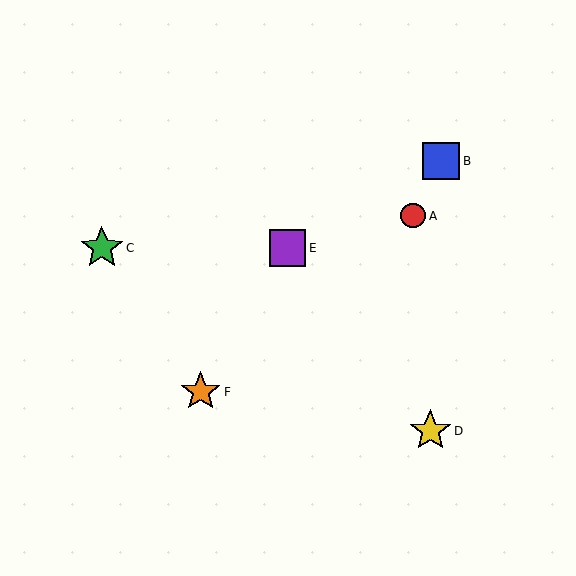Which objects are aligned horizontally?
Objects C, E are aligned horizontally.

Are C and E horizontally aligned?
Yes, both are at y≈248.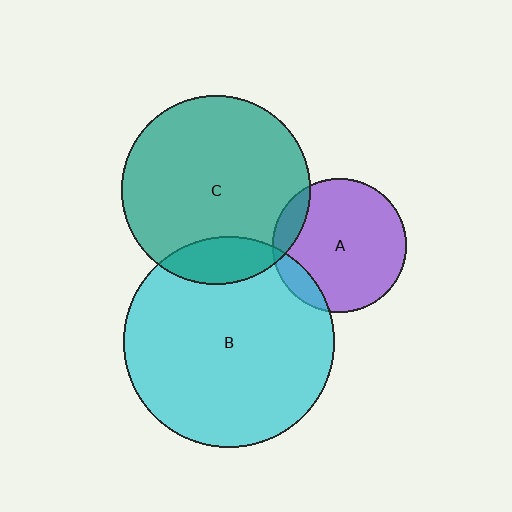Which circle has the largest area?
Circle B (cyan).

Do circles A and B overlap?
Yes.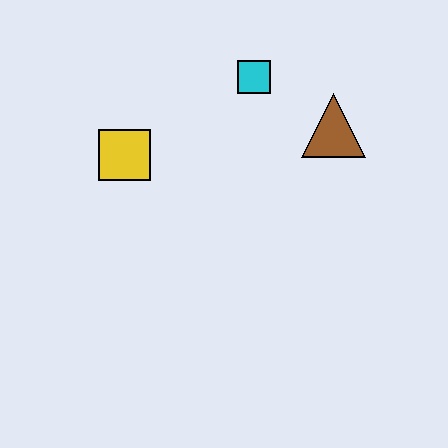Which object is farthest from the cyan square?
The yellow square is farthest from the cyan square.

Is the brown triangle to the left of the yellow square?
No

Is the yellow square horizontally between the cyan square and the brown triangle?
No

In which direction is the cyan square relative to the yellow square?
The cyan square is to the right of the yellow square.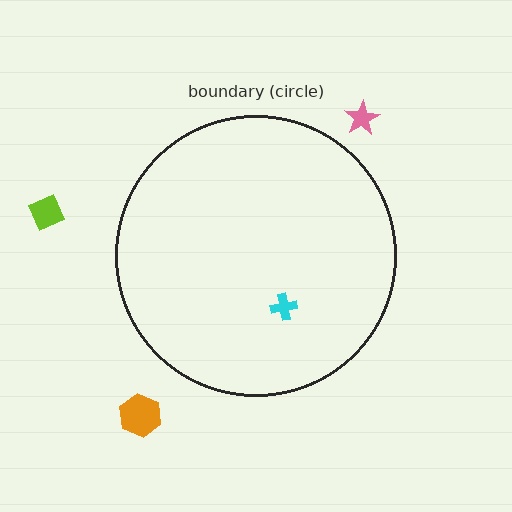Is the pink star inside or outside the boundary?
Outside.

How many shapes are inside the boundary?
1 inside, 3 outside.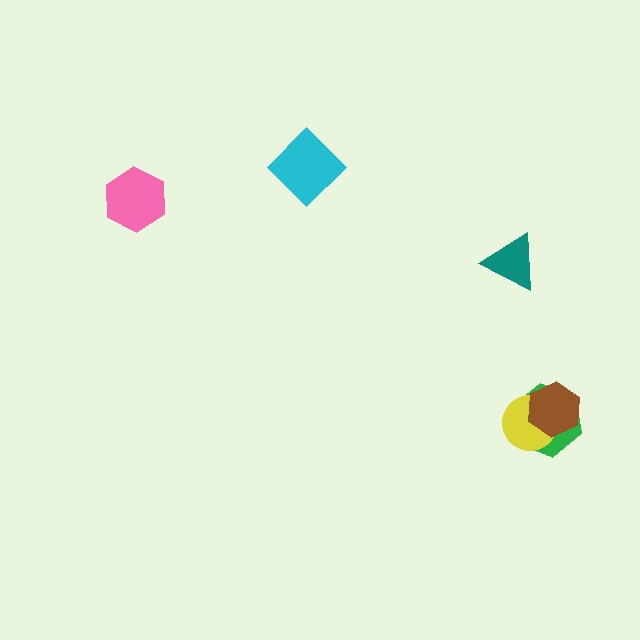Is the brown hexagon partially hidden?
No, no other shape covers it.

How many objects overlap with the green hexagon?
2 objects overlap with the green hexagon.